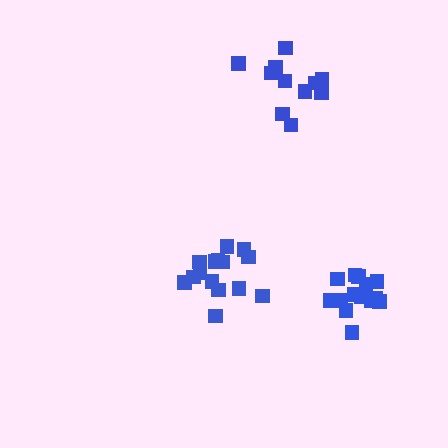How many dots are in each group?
Group 1: 15 dots, Group 2: 14 dots, Group 3: 11 dots (40 total).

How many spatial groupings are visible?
There are 3 spatial groupings.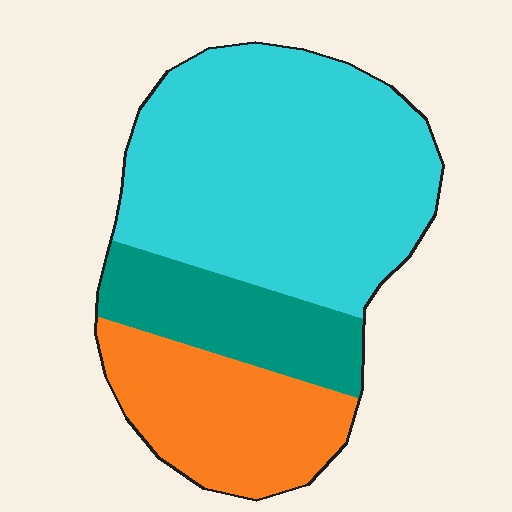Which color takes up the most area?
Cyan, at roughly 55%.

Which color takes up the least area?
Teal, at roughly 20%.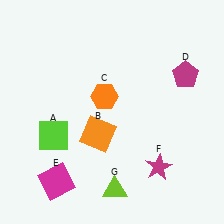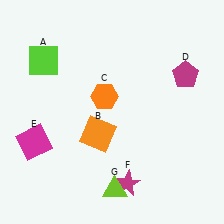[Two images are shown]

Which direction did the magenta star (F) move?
The magenta star (F) moved left.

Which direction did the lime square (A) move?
The lime square (A) moved up.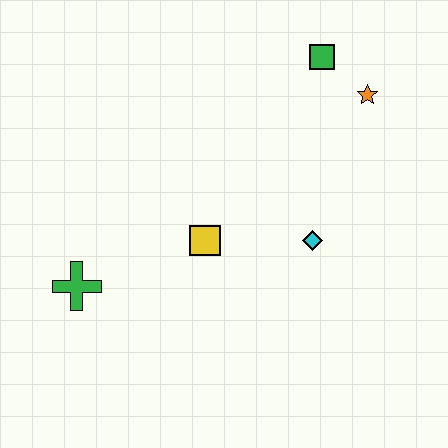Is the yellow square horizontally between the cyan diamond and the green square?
No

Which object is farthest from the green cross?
The orange star is farthest from the green cross.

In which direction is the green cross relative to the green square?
The green cross is to the left of the green square.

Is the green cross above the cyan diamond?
No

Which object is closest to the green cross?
The yellow square is closest to the green cross.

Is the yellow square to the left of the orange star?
Yes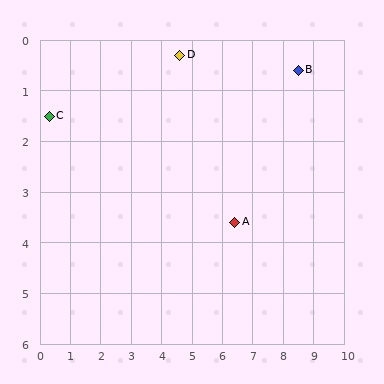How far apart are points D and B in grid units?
Points D and B are about 3.9 grid units apart.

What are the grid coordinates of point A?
Point A is at approximately (6.4, 3.6).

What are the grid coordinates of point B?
Point B is at approximately (8.5, 0.6).